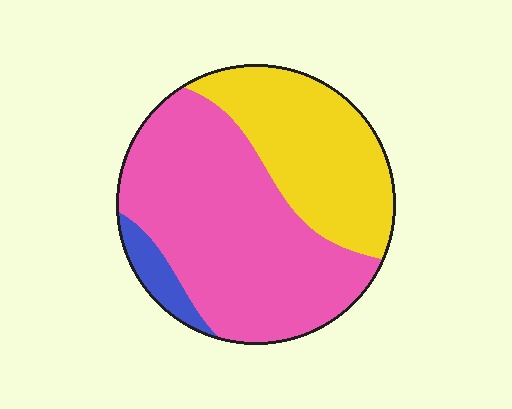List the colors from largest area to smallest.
From largest to smallest: pink, yellow, blue.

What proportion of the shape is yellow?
Yellow covers around 35% of the shape.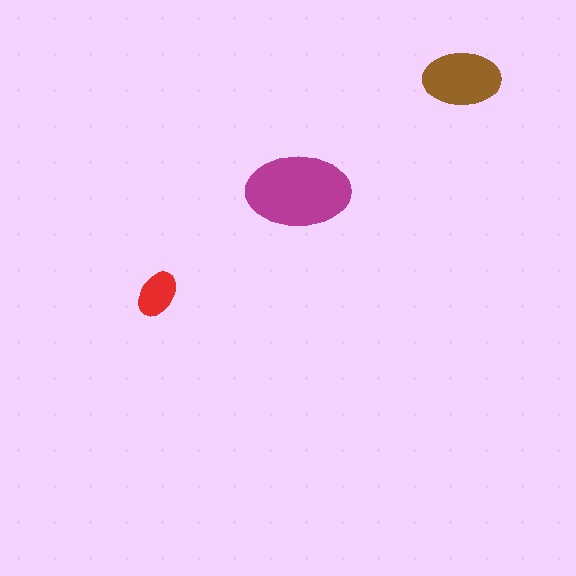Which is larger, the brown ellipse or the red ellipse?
The brown one.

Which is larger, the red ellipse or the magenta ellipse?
The magenta one.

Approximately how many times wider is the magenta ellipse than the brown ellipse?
About 1.5 times wider.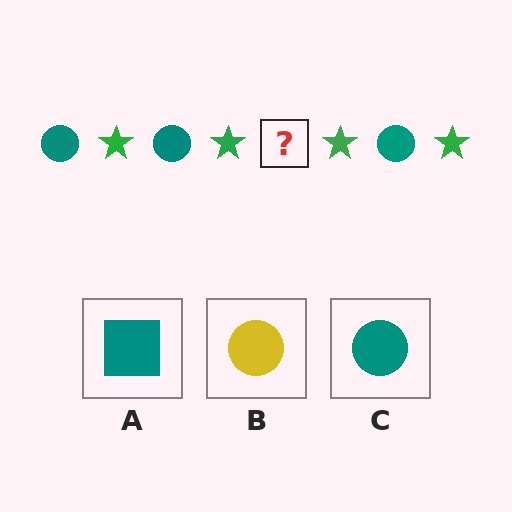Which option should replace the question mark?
Option C.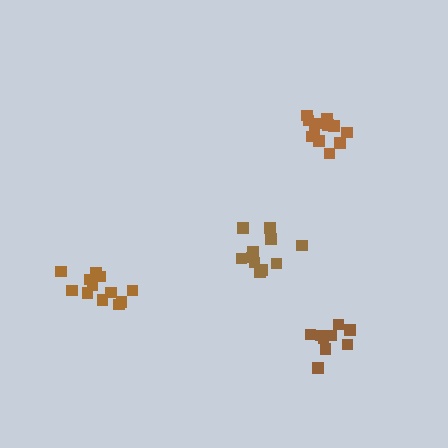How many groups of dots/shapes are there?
There are 4 groups.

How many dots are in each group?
Group 1: 11 dots, Group 2: 12 dots, Group 3: 12 dots, Group 4: 9 dots (44 total).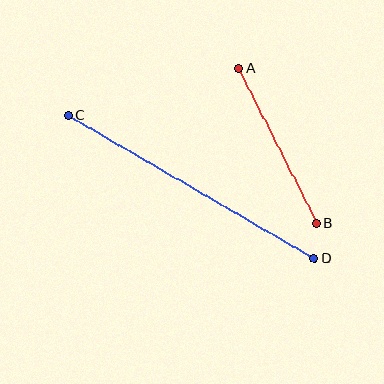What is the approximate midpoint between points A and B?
The midpoint is at approximately (277, 146) pixels.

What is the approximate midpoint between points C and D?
The midpoint is at approximately (191, 187) pixels.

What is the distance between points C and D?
The distance is approximately 284 pixels.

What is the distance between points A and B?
The distance is approximately 174 pixels.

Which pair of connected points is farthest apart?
Points C and D are farthest apart.